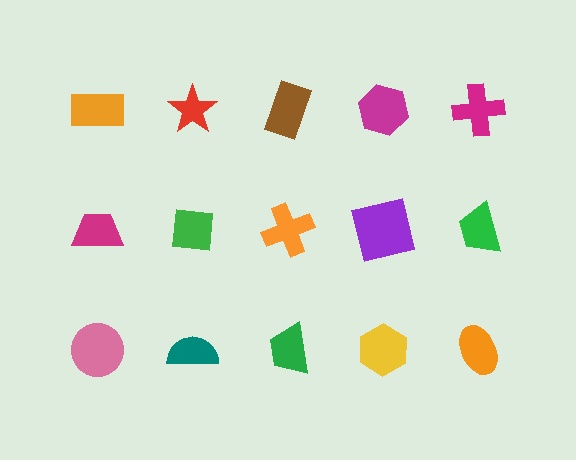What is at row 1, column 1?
An orange rectangle.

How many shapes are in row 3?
5 shapes.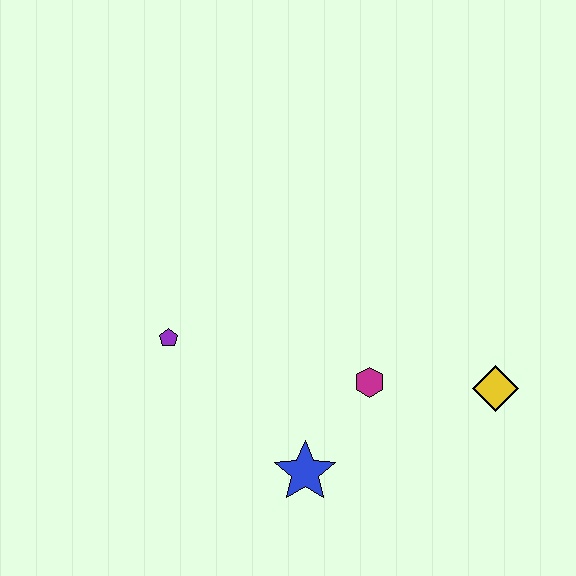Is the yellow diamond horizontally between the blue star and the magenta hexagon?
No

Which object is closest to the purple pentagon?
The blue star is closest to the purple pentagon.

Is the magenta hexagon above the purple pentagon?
No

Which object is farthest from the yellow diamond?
The purple pentagon is farthest from the yellow diamond.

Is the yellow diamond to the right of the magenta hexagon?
Yes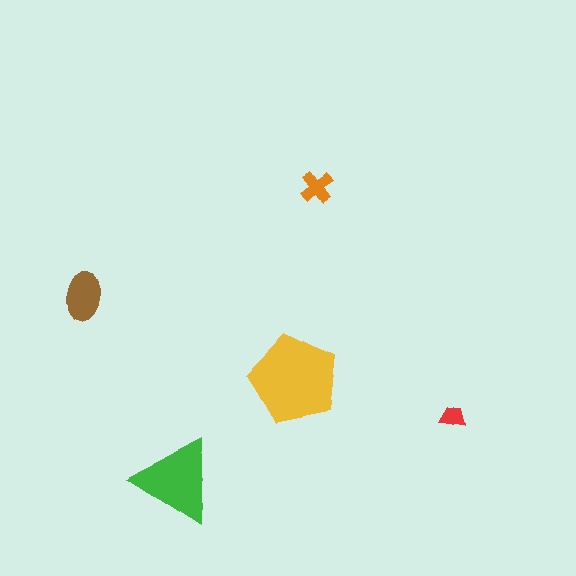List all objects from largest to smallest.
The yellow pentagon, the green triangle, the brown ellipse, the orange cross, the red trapezoid.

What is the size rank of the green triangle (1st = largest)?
2nd.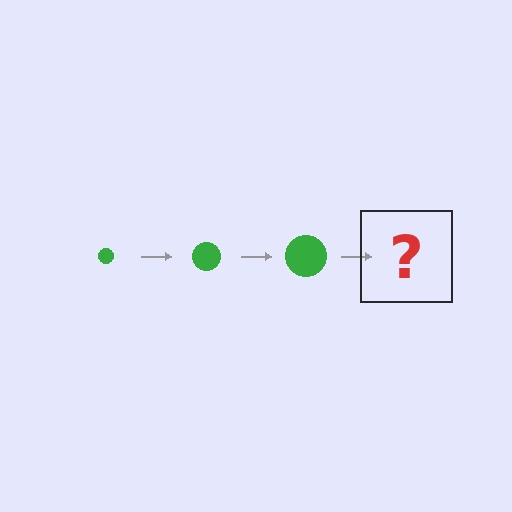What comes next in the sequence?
The next element should be a green circle, larger than the previous one.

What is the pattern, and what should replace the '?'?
The pattern is that the circle gets progressively larger each step. The '?' should be a green circle, larger than the previous one.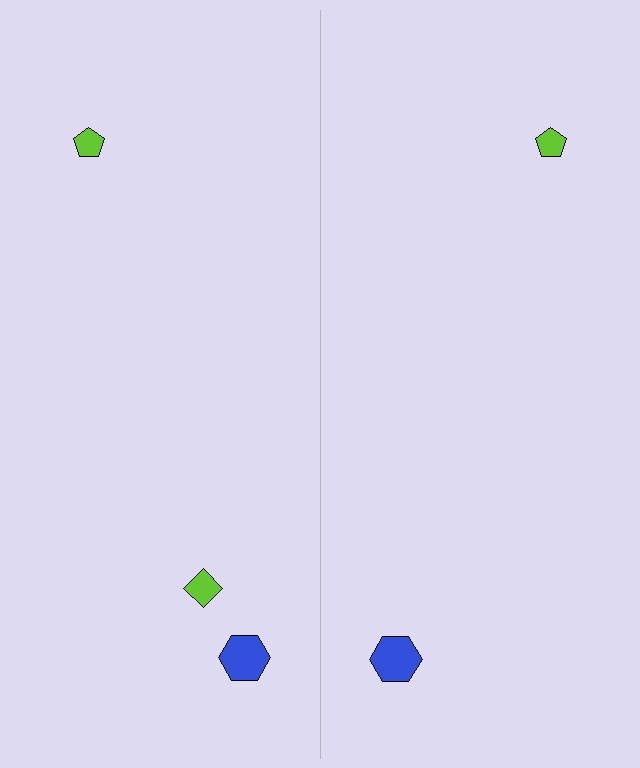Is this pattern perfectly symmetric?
No, the pattern is not perfectly symmetric. A lime diamond is missing from the right side.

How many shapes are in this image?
There are 5 shapes in this image.